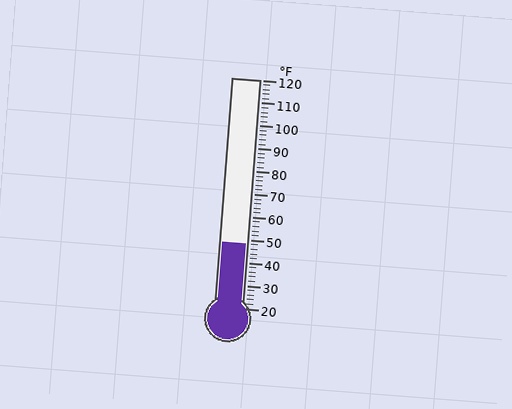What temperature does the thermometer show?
The thermometer shows approximately 48°F.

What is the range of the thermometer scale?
The thermometer scale ranges from 20°F to 120°F.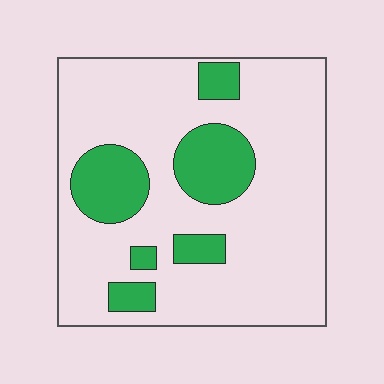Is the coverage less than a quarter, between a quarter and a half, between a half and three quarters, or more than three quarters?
Less than a quarter.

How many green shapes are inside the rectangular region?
6.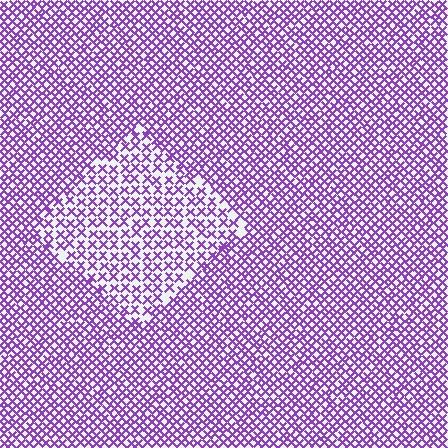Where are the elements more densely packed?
The elements are more densely packed outside the diamond boundary.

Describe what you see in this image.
The image contains small purple elements arranged at two different densities. A diamond-shaped region is visible where the elements are less densely packed than the surrounding area.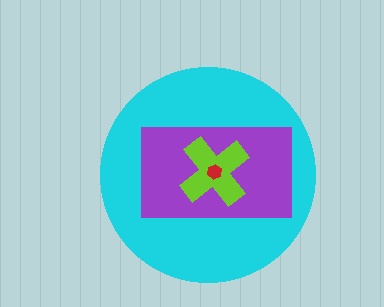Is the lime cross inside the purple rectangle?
Yes.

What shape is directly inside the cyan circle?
The purple rectangle.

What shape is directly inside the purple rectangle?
The lime cross.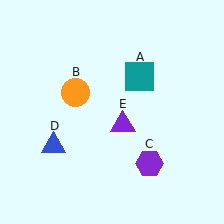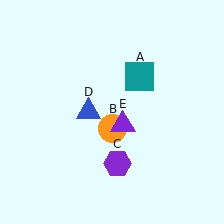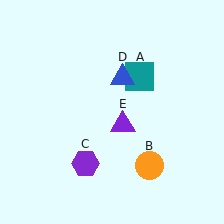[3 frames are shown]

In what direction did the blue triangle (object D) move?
The blue triangle (object D) moved up and to the right.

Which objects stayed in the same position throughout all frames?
Teal square (object A) and purple triangle (object E) remained stationary.